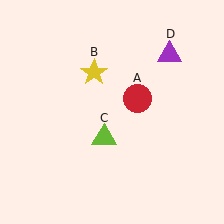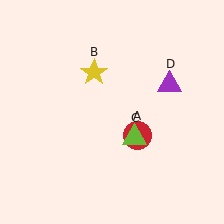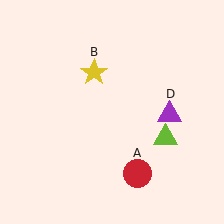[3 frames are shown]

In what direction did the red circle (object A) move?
The red circle (object A) moved down.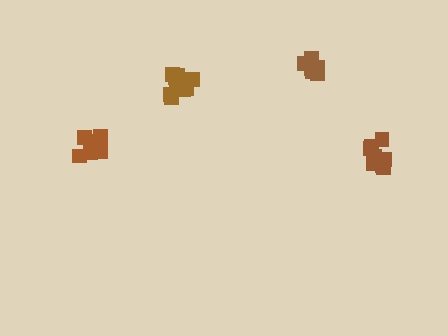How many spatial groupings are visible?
There are 4 spatial groupings.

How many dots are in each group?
Group 1: 8 dots, Group 2: 11 dots, Group 3: 7 dots, Group 4: 6 dots (32 total).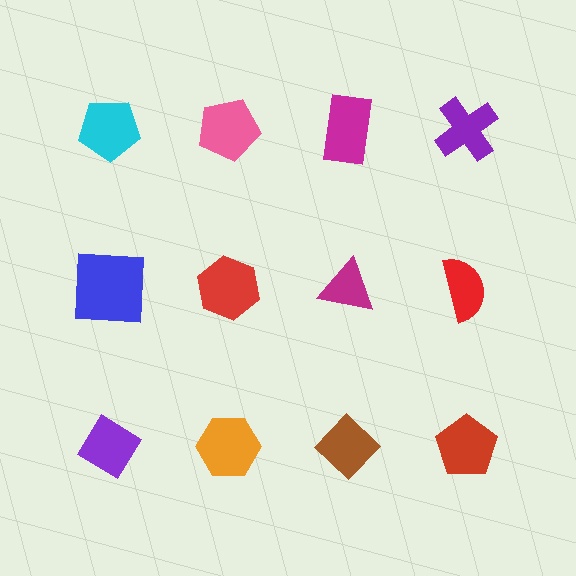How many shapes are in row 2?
4 shapes.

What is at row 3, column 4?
A red pentagon.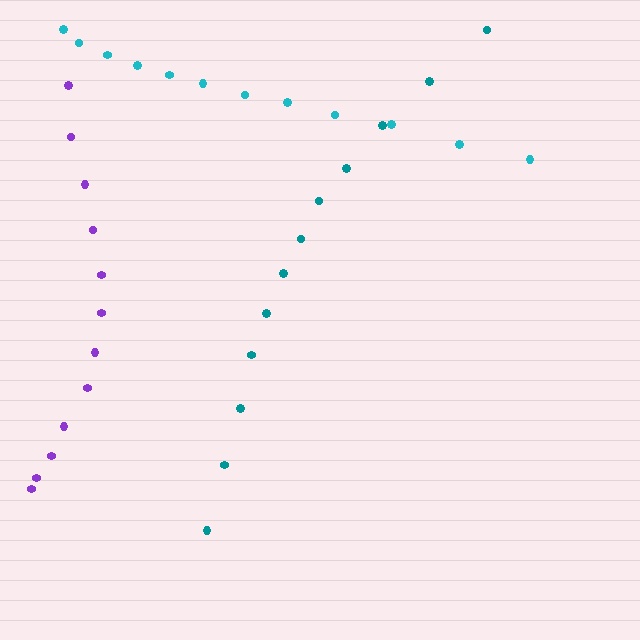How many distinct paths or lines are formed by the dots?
There are 3 distinct paths.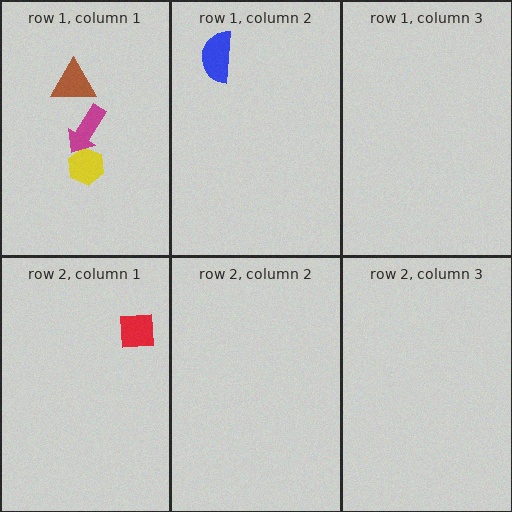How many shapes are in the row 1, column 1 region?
3.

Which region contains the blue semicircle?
The row 1, column 2 region.